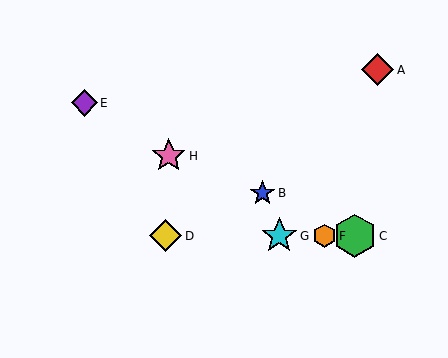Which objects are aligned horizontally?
Objects C, D, F, G are aligned horizontally.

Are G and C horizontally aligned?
Yes, both are at y≈236.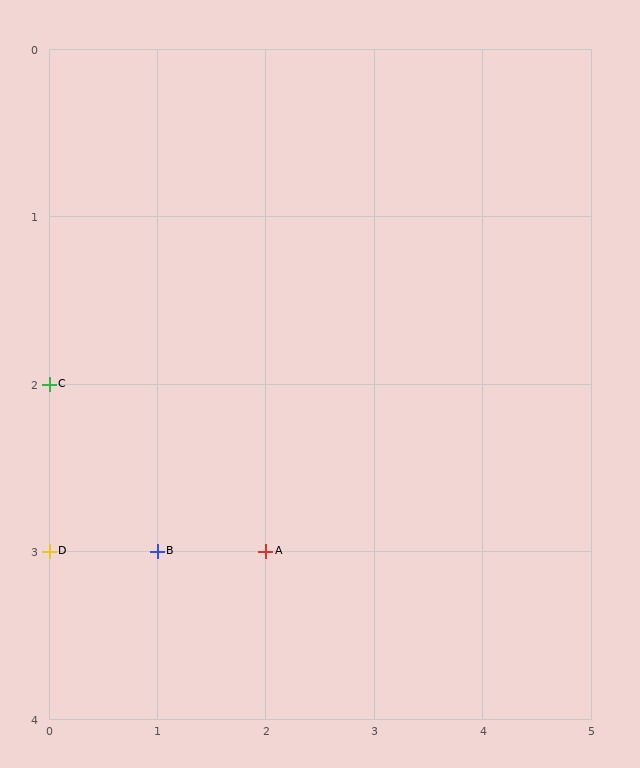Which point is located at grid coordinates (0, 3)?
Point D is at (0, 3).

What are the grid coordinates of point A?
Point A is at grid coordinates (2, 3).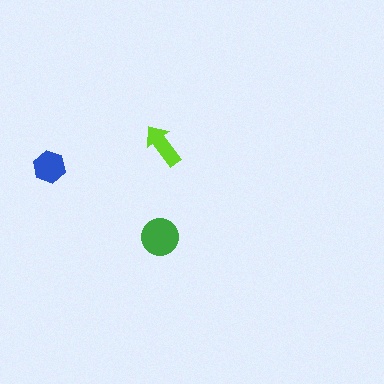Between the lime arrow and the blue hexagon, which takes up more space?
The blue hexagon.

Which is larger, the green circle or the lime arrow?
The green circle.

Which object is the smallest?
The lime arrow.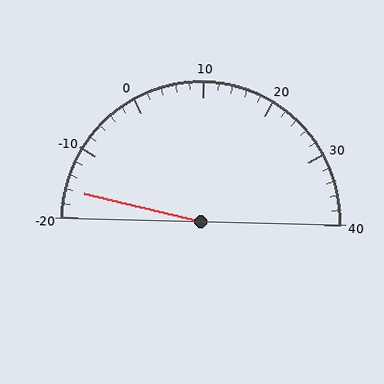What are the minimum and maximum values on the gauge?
The gauge ranges from -20 to 40.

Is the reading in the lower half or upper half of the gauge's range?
The reading is in the lower half of the range (-20 to 40).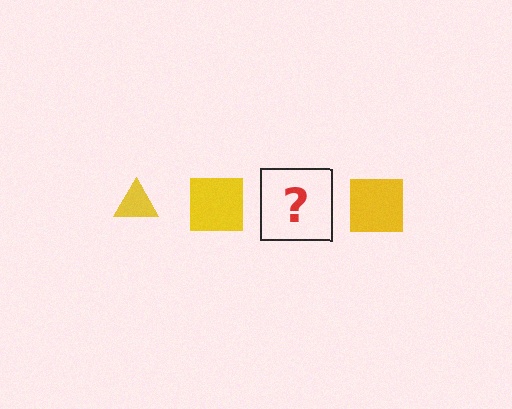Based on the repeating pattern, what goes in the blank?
The blank should be a yellow triangle.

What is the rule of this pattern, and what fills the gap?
The rule is that the pattern cycles through triangle, square shapes in yellow. The gap should be filled with a yellow triangle.